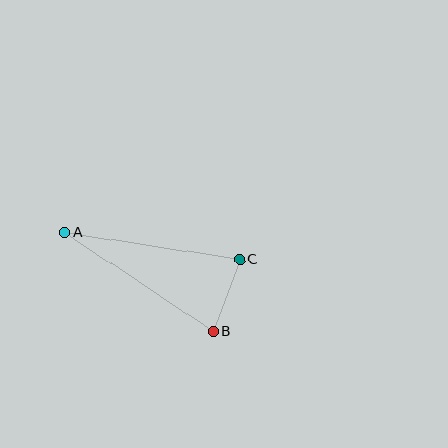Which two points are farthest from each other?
Points A and B are farthest from each other.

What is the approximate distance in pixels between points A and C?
The distance between A and C is approximately 177 pixels.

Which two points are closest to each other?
Points B and C are closest to each other.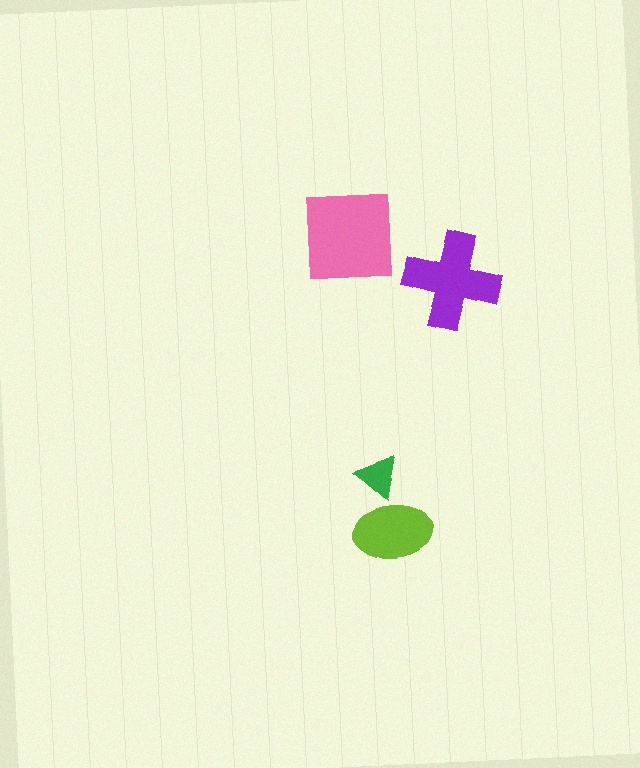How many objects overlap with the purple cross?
0 objects overlap with the purple cross.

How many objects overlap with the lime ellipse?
1 object overlaps with the lime ellipse.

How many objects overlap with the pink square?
0 objects overlap with the pink square.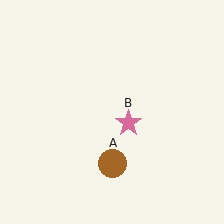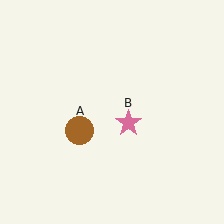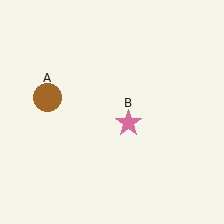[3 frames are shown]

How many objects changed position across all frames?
1 object changed position: brown circle (object A).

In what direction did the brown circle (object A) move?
The brown circle (object A) moved up and to the left.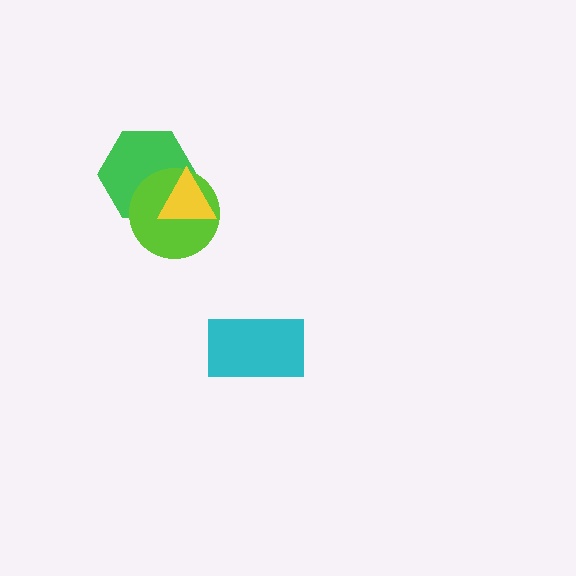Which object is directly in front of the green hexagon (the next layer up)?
The lime circle is directly in front of the green hexagon.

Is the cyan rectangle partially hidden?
No, no other shape covers it.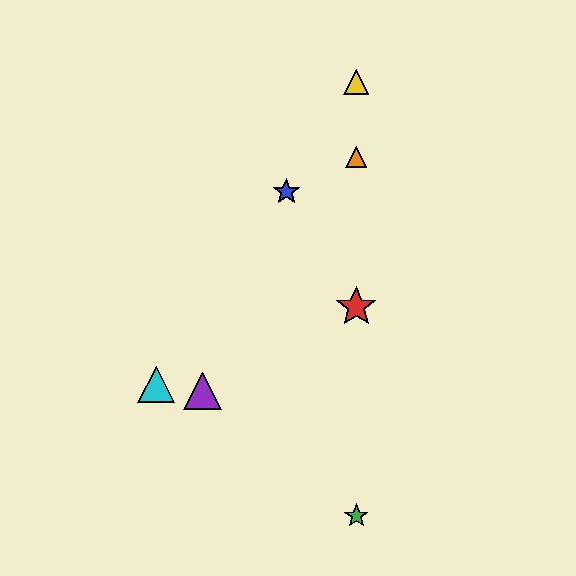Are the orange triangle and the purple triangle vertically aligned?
No, the orange triangle is at x≈356 and the purple triangle is at x≈202.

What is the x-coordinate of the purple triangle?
The purple triangle is at x≈202.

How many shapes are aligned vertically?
4 shapes (the red star, the green star, the yellow triangle, the orange triangle) are aligned vertically.